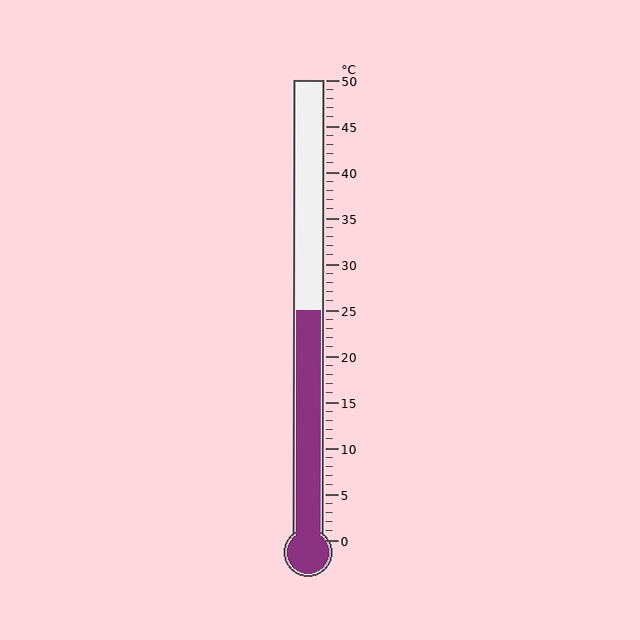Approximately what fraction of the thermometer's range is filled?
The thermometer is filled to approximately 50% of its range.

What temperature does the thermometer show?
The thermometer shows approximately 25°C.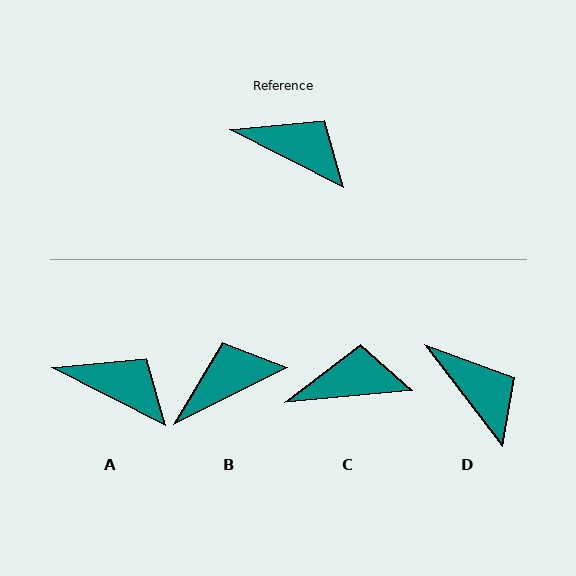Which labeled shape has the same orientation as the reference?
A.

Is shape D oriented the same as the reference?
No, it is off by about 25 degrees.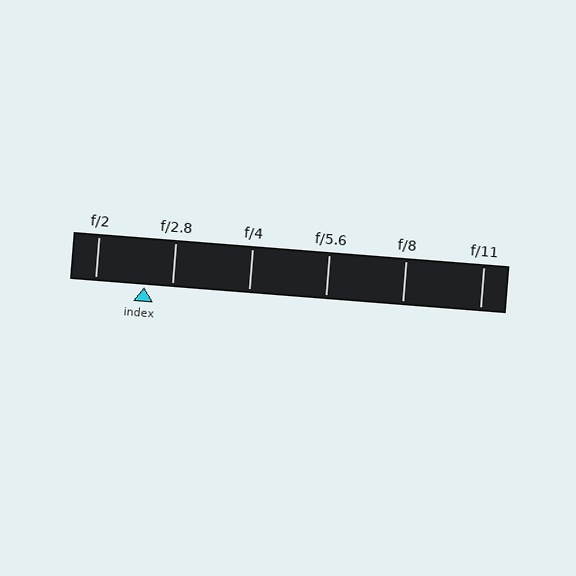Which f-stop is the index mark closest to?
The index mark is closest to f/2.8.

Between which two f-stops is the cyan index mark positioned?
The index mark is between f/2 and f/2.8.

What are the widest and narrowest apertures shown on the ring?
The widest aperture shown is f/2 and the narrowest is f/11.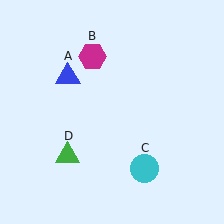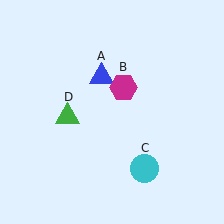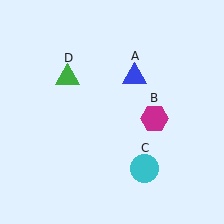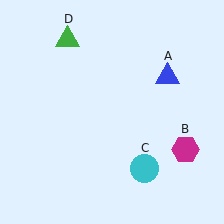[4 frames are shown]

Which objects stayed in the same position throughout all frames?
Cyan circle (object C) remained stationary.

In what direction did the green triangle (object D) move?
The green triangle (object D) moved up.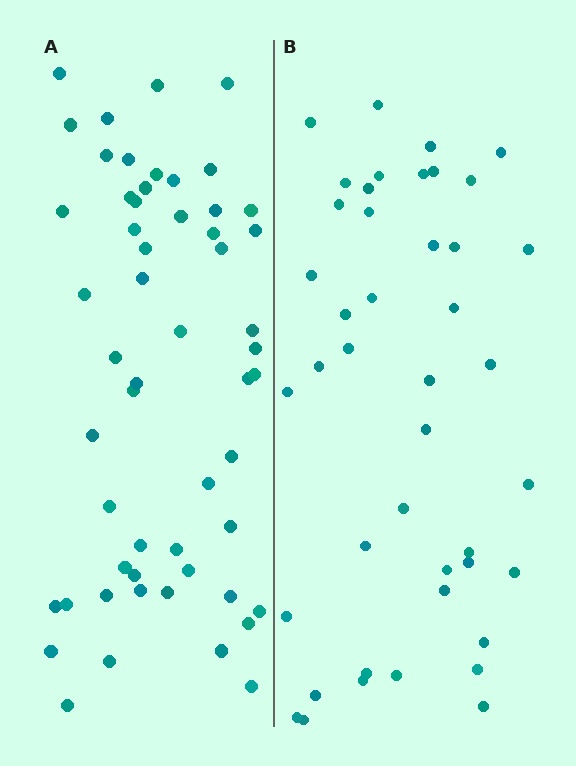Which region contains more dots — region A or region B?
Region A (the left region) has more dots.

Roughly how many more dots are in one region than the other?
Region A has roughly 12 or so more dots than region B.